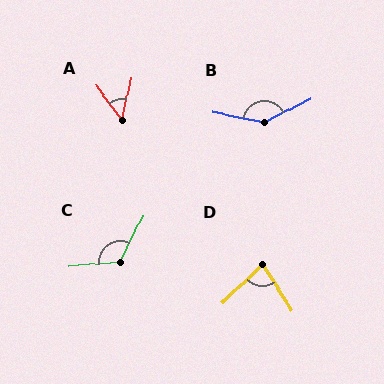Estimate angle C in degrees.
Approximately 121 degrees.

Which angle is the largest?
B, at approximately 142 degrees.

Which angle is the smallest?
A, at approximately 49 degrees.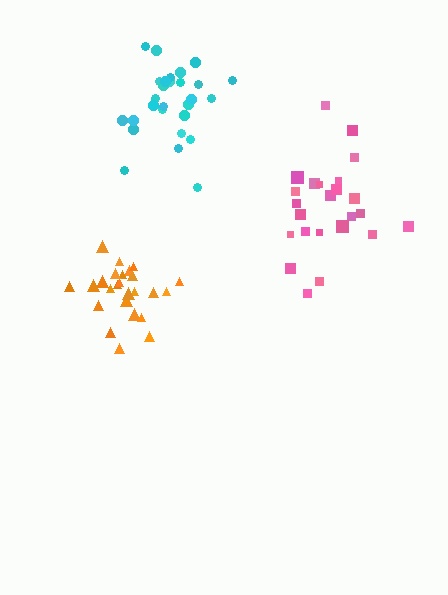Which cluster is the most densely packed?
Orange.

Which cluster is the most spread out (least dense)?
Pink.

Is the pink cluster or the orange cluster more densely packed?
Orange.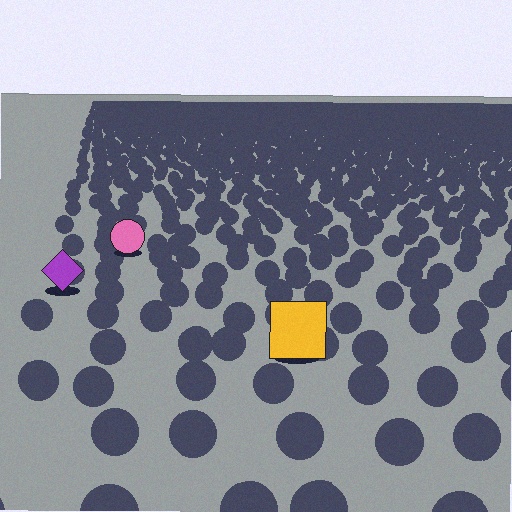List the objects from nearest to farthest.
From nearest to farthest: the yellow square, the purple diamond, the pink circle.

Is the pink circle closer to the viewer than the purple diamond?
No. The purple diamond is closer — you can tell from the texture gradient: the ground texture is coarser near it.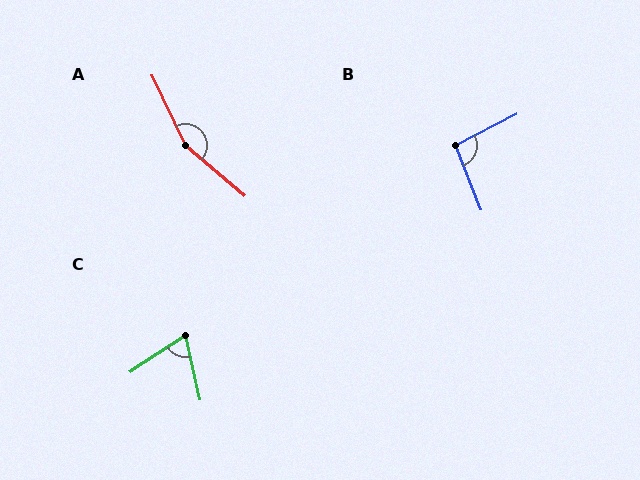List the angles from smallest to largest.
C (69°), B (96°), A (156°).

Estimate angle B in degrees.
Approximately 96 degrees.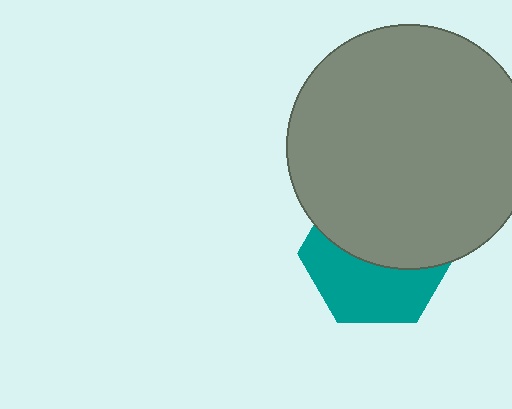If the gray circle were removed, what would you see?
You would see the complete teal hexagon.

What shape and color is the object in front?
The object in front is a gray circle.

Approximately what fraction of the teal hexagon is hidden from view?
Roughly 54% of the teal hexagon is hidden behind the gray circle.